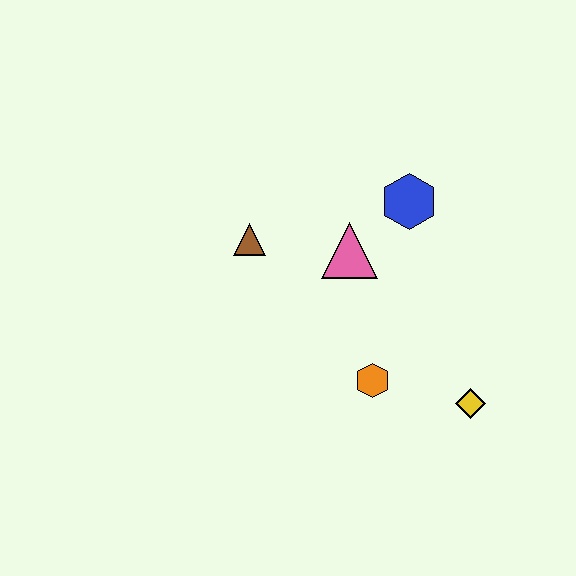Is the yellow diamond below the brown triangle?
Yes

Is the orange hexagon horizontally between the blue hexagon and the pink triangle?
Yes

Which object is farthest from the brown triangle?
The yellow diamond is farthest from the brown triangle.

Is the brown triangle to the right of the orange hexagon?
No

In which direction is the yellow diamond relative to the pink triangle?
The yellow diamond is below the pink triangle.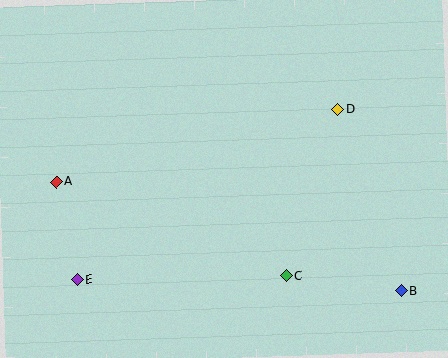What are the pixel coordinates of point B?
Point B is at (401, 291).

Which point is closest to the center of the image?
Point C at (286, 276) is closest to the center.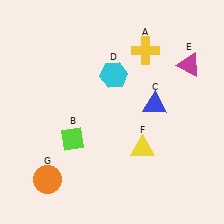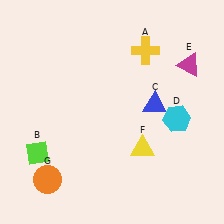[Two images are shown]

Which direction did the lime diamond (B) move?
The lime diamond (B) moved left.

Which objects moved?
The objects that moved are: the lime diamond (B), the cyan hexagon (D).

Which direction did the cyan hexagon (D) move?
The cyan hexagon (D) moved right.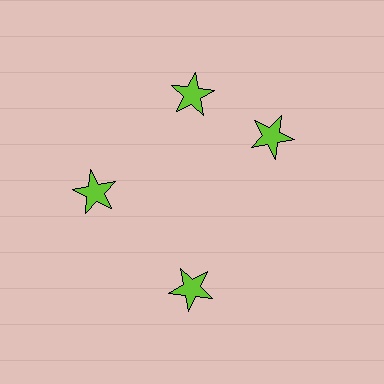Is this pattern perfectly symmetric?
No. The 4 lime stars are arranged in a ring, but one element near the 3 o'clock position is rotated out of alignment along the ring, breaking the 4-fold rotational symmetry.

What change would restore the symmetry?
The symmetry would be restored by rotating it back into even spacing with its neighbors so that all 4 stars sit at equal angles and equal distance from the center.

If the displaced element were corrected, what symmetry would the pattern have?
It would have 4-fold rotational symmetry — the pattern would map onto itself every 90 degrees.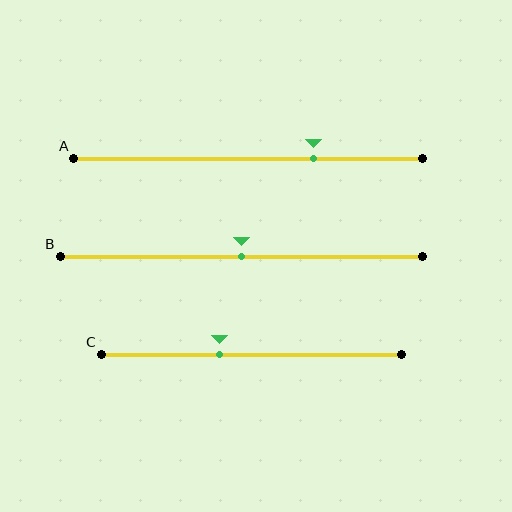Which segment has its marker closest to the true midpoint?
Segment B has its marker closest to the true midpoint.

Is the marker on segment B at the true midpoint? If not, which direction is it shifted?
Yes, the marker on segment B is at the true midpoint.